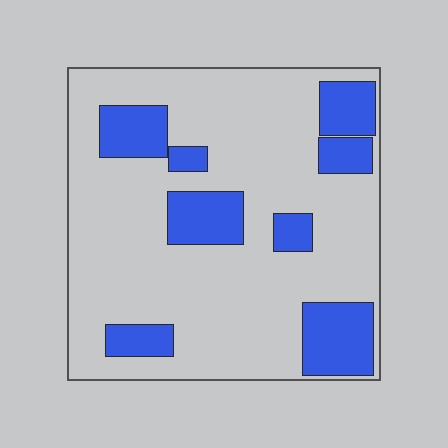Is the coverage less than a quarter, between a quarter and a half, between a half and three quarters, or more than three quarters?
Less than a quarter.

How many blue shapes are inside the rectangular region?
8.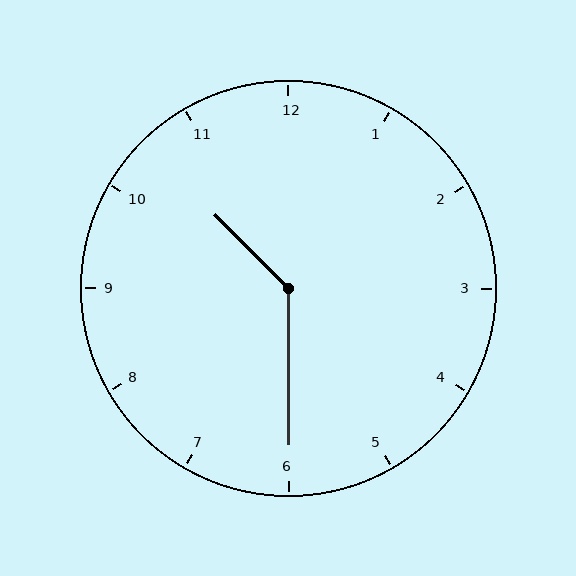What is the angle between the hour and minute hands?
Approximately 135 degrees.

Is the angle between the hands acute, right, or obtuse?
It is obtuse.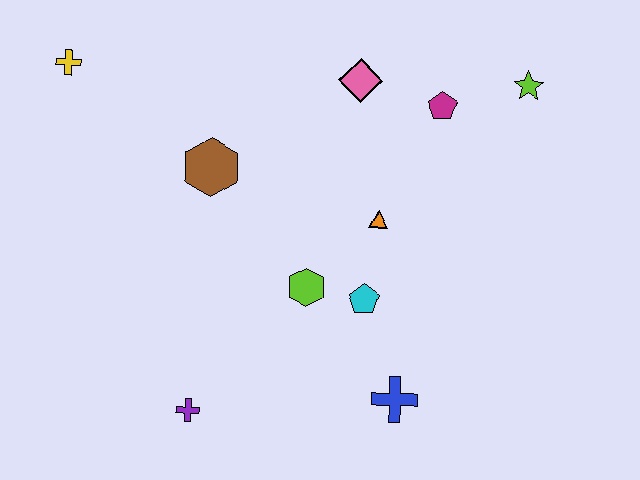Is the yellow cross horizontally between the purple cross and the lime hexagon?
No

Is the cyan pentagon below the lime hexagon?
Yes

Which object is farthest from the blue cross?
The yellow cross is farthest from the blue cross.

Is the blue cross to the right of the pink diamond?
Yes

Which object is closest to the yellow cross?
The brown hexagon is closest to the yellow cross.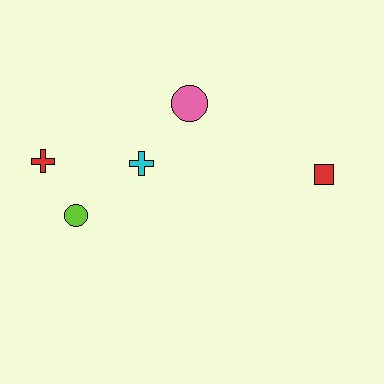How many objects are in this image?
There are 5 objects.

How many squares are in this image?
There is 1 square.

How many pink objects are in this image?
There is 1 pink object.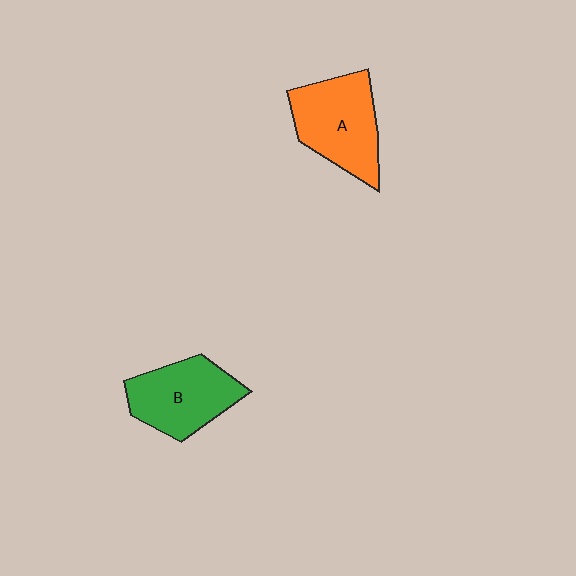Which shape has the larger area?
Shape A (orange).